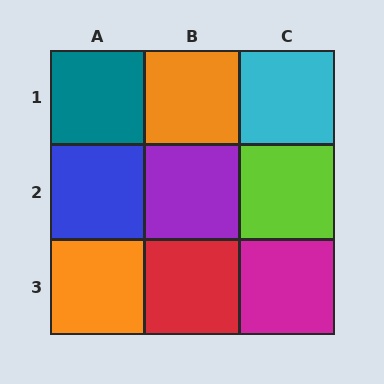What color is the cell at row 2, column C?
Lime.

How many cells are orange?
2 cells are orange.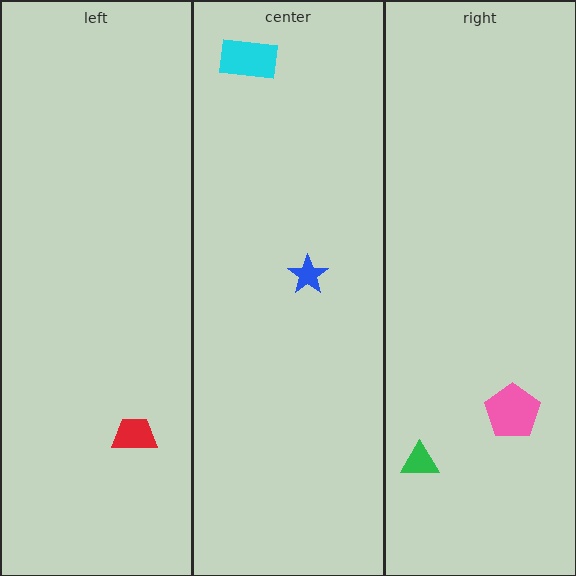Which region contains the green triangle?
The right region.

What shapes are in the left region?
The red trapezoid.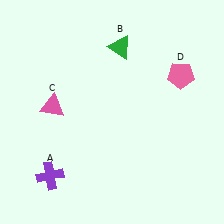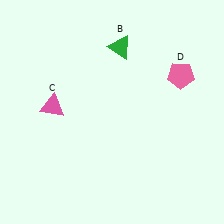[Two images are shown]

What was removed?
The purple cross (A) was removed in Image 2.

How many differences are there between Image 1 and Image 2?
There is 1 difference between the two images.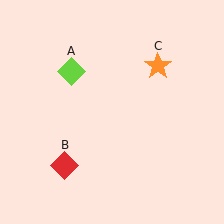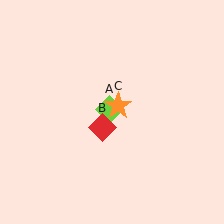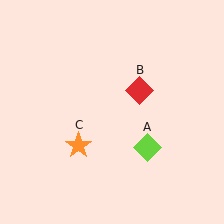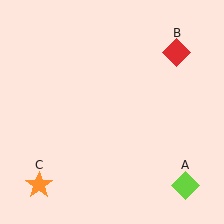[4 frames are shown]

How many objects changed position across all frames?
3 objects changed position: lime diamond (object A), red diamond (object B), orange star (object C).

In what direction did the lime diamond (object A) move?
The lime diamond (object A) moved down and to the right.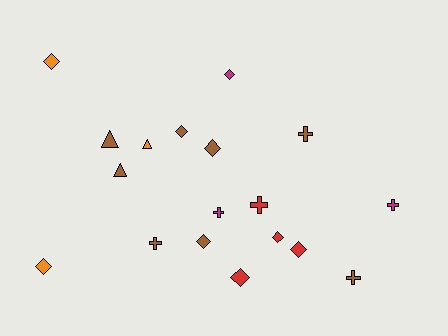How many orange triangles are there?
There is 1 orange triangle.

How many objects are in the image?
There are 18 objects.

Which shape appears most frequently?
Diamond, with 9 objects.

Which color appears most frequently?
Brown, with 8 objects.